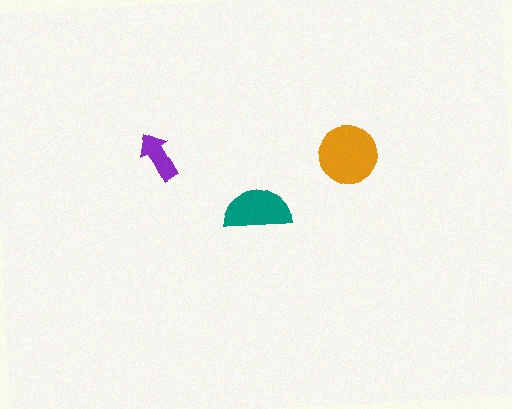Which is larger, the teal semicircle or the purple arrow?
The teal semicircle.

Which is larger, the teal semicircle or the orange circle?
The orange circle.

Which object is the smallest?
The purple arrow.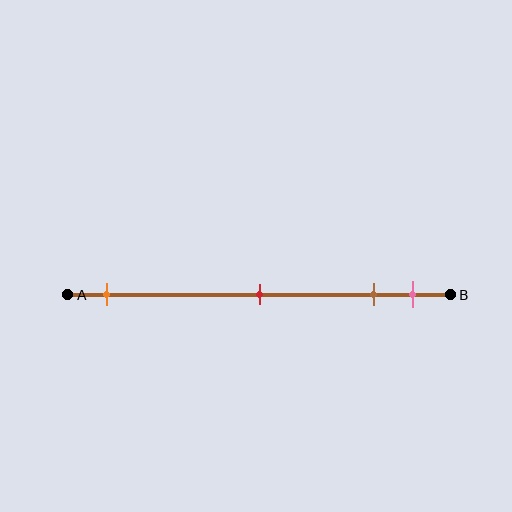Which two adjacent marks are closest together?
The brown and pink marks are the closest adjacent pair.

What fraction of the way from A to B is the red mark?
The red mark is approximately 50% (0.5) of the way from A to B.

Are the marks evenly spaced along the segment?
No, the marks are not evenly spaced.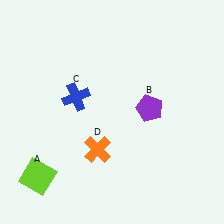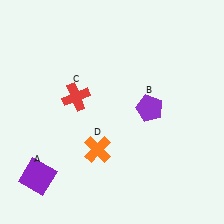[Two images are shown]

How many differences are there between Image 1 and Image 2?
There are 2 differences between the two images.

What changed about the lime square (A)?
In Image 1, A is lime. In Image 2, it changed to purple.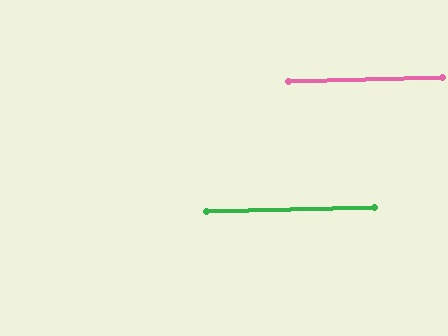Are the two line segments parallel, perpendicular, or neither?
Parallel — their directions differ by only 0.3°.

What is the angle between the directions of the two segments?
Approximately 0 degrees.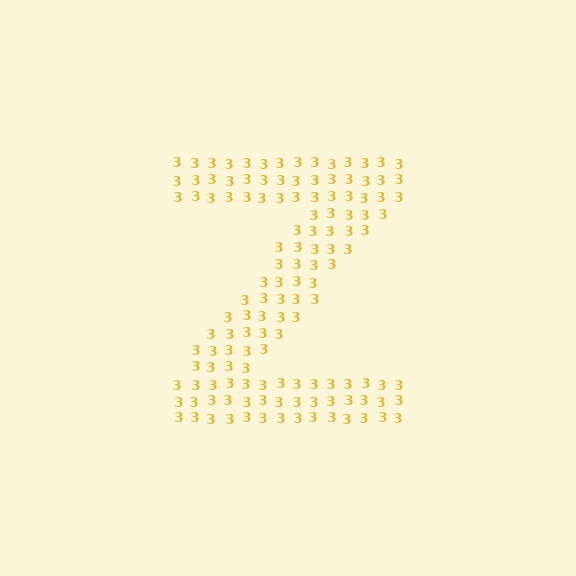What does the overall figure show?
The overall figure shows the letter Z.